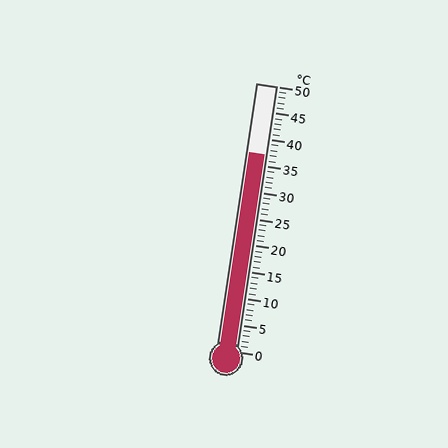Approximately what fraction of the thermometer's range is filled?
The thermometer is filled to approximately 75% of its range.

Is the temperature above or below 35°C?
The temperature is above 35°C.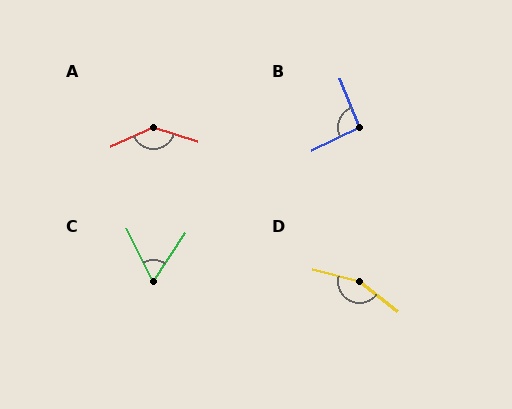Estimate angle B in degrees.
Approximately 95 degrees.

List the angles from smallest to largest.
C (60°), B (95°), A (138°), D (157°).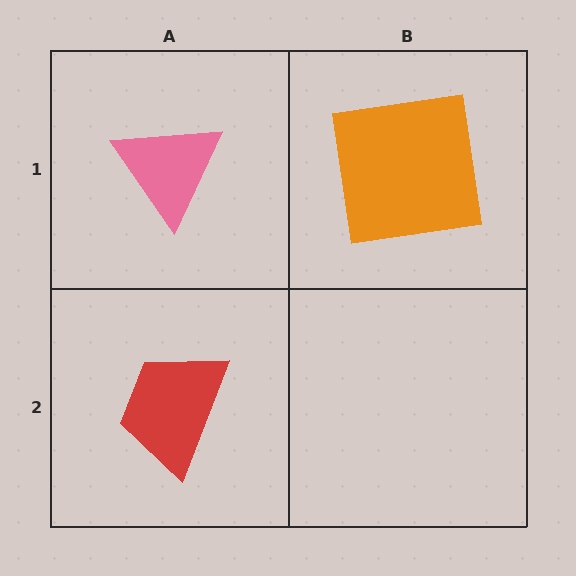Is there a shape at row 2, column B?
No, that cell is empty.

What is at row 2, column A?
A red trapezoid.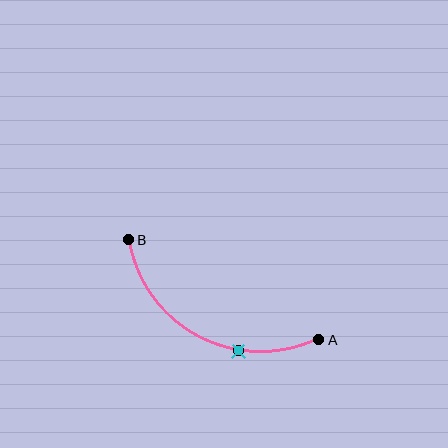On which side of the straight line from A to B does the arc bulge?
The arc bulges below the straight line connecting A and B.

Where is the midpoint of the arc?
The arc midpoint is the point on the curve farthest from the straight line joining A and B. It sits below that line.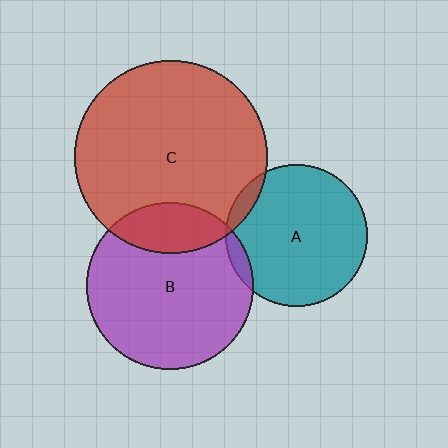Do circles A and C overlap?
Yes.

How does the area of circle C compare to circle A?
Approximately 1.9 times.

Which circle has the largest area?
Circle C (red).